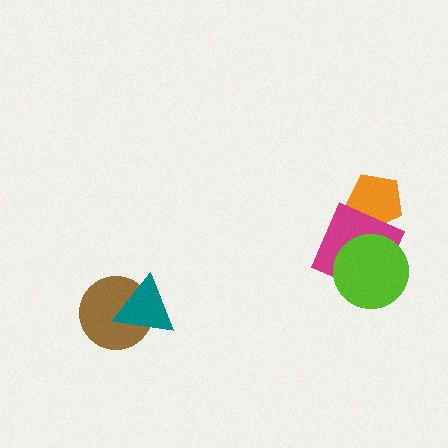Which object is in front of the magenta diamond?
The lime circle is in front of the magenta diamond.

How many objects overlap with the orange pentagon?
1 object overlaps with the orange pentagon.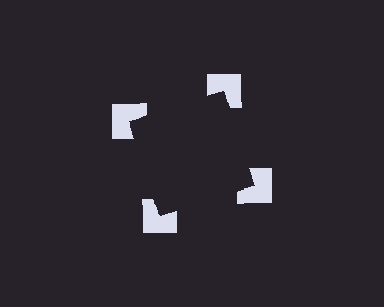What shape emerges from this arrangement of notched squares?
An illusory square — its edges are inferred from the aligned wedge cuts in the notched squares, not physically drawn.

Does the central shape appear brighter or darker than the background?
It typically appears slightly darker than the background, even though no actual brightness change is drawn.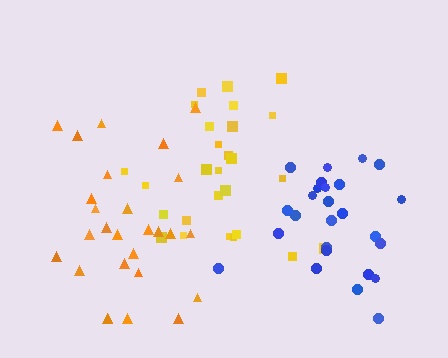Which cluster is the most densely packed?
Blue.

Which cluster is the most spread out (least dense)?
Orange.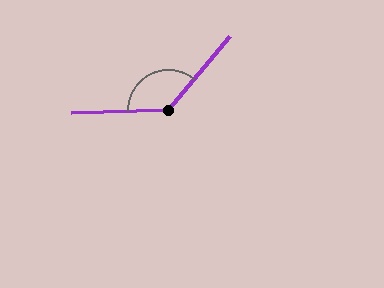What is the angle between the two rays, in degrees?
Approximately 132 degrees.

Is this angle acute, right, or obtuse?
It is obtuse.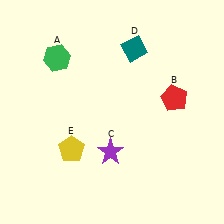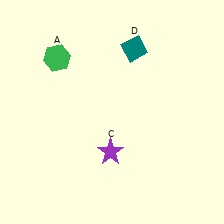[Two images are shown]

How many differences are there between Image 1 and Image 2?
There are 2 differences between the two images.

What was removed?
The yellow pentagon (E), the red pentagon (B) were removed in Image 2.